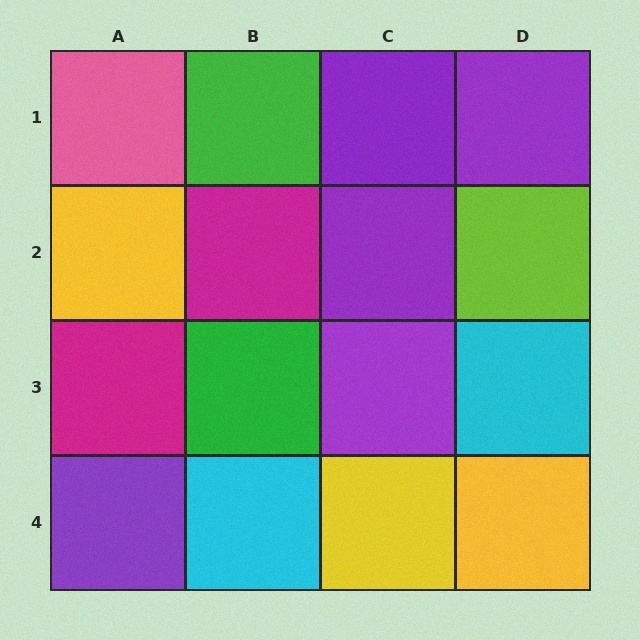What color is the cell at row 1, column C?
Purple.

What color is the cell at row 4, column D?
Yellow.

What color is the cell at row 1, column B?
Green.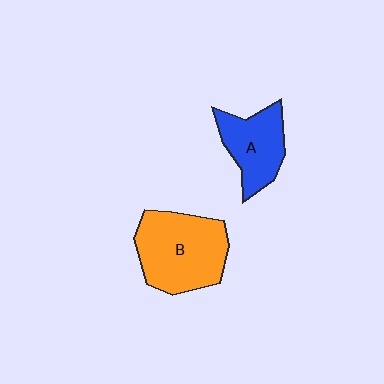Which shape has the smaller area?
Shape A (blue).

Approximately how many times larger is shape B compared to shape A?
Approximately 1.5 times.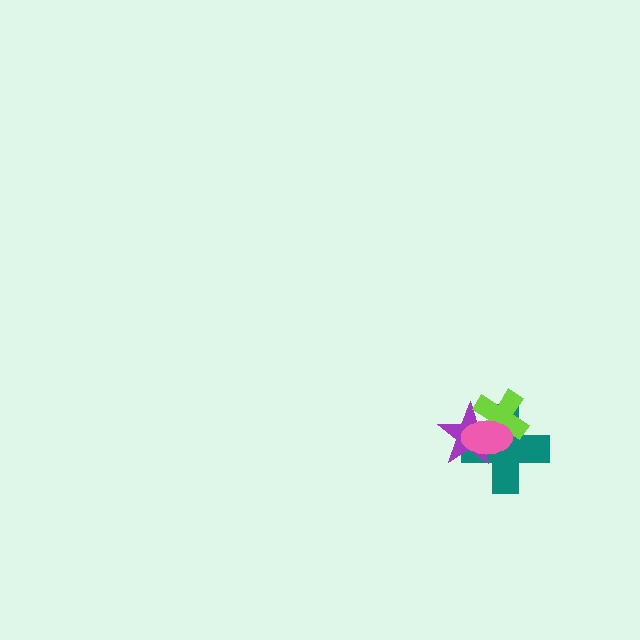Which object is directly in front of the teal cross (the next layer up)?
The purple star is directly in front of the teal cross.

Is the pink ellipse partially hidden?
No, no other shape covers it.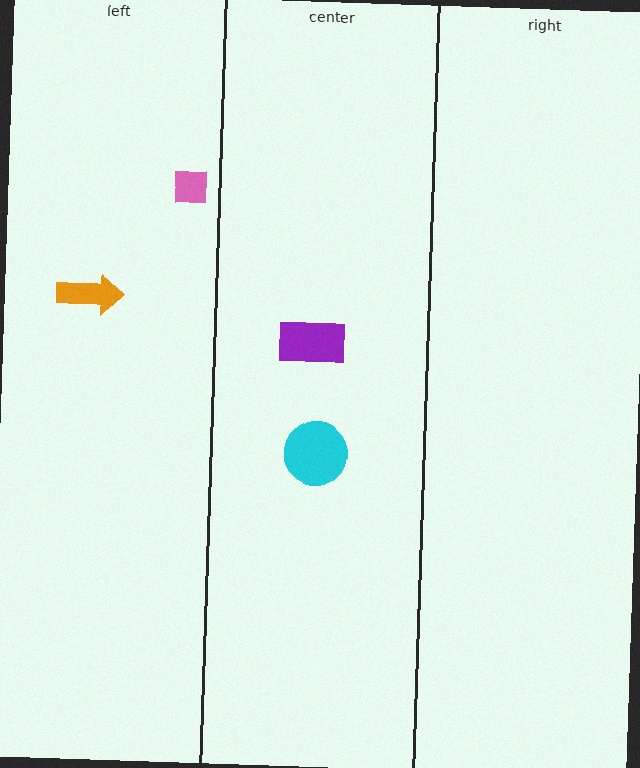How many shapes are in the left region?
2.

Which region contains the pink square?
The left region.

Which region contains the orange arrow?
The left region.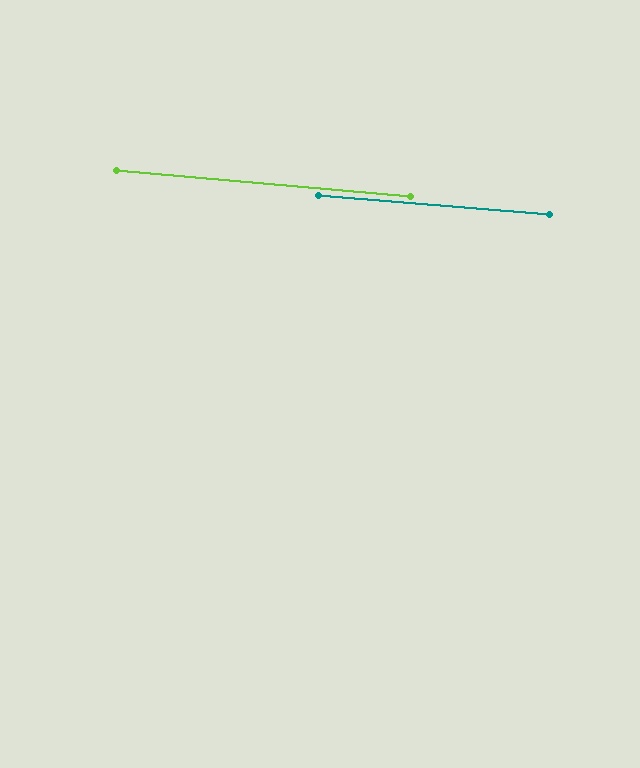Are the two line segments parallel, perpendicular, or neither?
Parallel — their directions differ by only 0.2°.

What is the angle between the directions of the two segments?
Approximately 0 degrees.